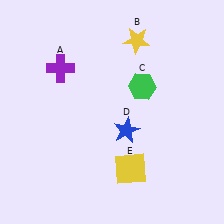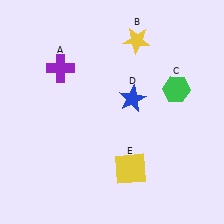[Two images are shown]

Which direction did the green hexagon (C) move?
The green hexagon (C) moved right.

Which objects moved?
The objects that moved are: the green hexagon (C), the blue star (D).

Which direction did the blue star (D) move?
The blue star (D) moved up.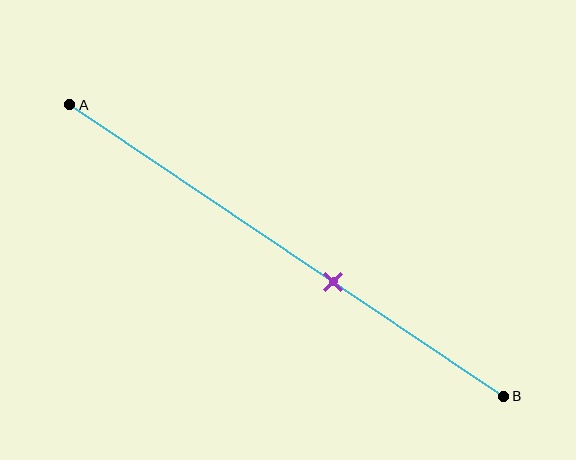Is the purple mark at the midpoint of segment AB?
No, the mark is at about 60% from A, not at the 50% midpoint.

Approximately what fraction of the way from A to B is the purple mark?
The purple mark is approximately 60% of the way from A to B.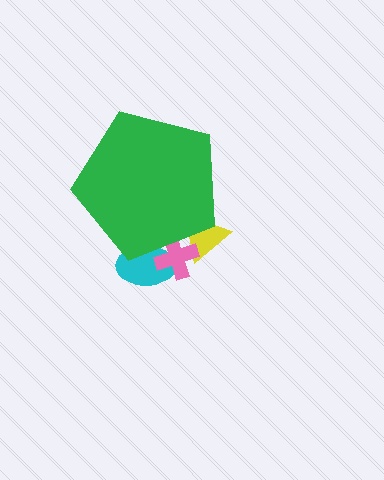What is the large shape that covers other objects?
A green pentagon.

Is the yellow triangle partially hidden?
Yes, the yellow triangle is partially hidden behind the green pentagon.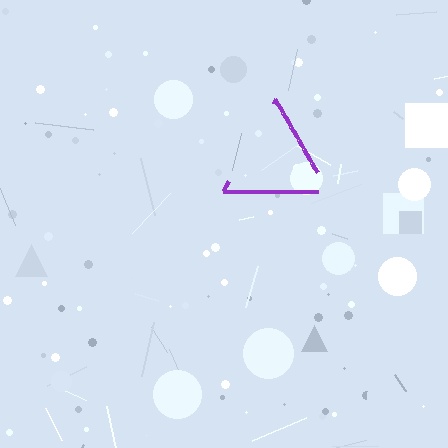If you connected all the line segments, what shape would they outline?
They would outline a triangle.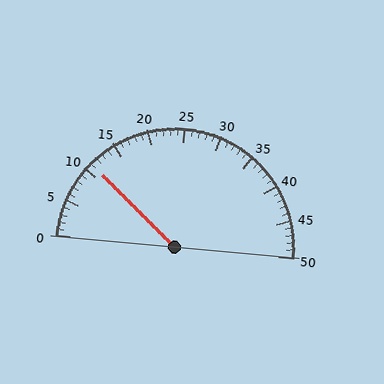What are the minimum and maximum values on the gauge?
The gauge ranges from 0 to 50.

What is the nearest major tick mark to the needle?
The nearest major tick mark is 10.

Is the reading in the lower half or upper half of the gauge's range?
The reading is in the lower half of the range (0 to 50).